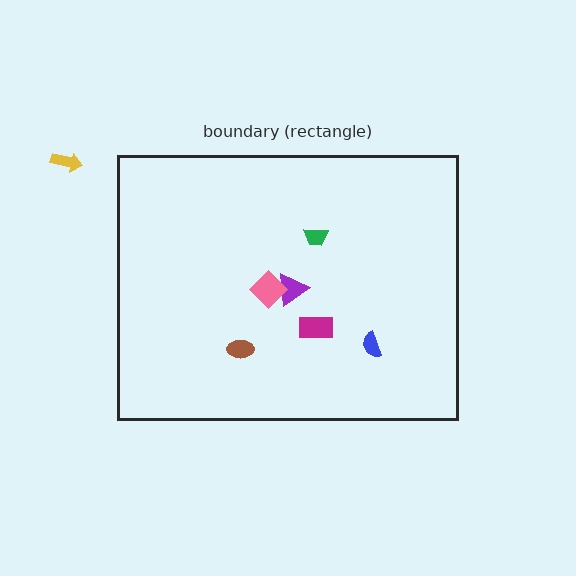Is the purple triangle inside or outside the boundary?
Inside.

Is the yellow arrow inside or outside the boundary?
Outside.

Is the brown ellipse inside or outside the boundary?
Inside.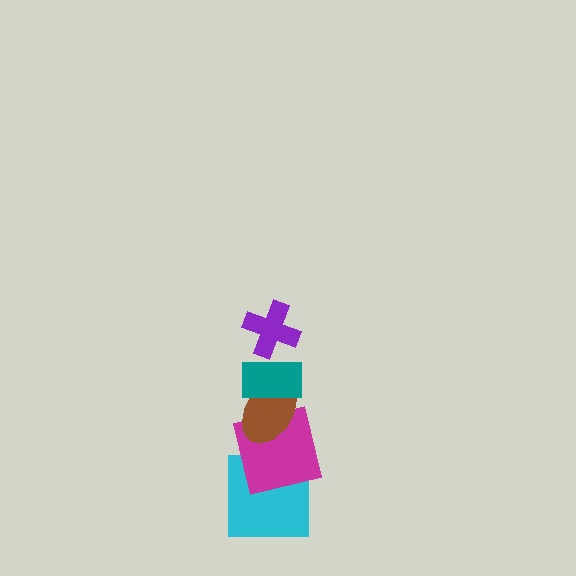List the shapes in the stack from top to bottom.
From top to bottom: the purple cross, the teal rectangle, the brown ellipse, the magenta square, the cyan square.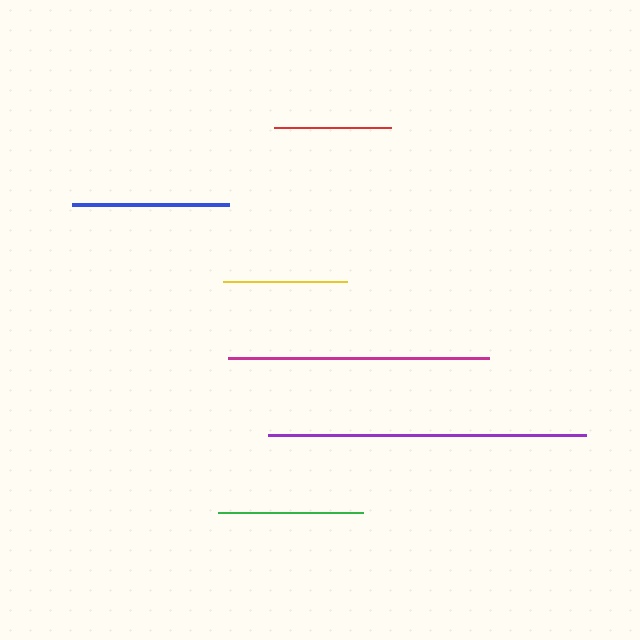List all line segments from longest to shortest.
From longest to shortest: purple, magenta, blue, green, yellow, red.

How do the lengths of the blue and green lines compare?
The blue and green lines are approximately the same length.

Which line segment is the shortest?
The red line is the shortest at approximately 118 pixels.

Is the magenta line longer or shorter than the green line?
The magenta line is longer than the green line.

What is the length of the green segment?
The green segment is approximately 145 pixels long.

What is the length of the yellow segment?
The yellow segment is approximately 124 pixels long.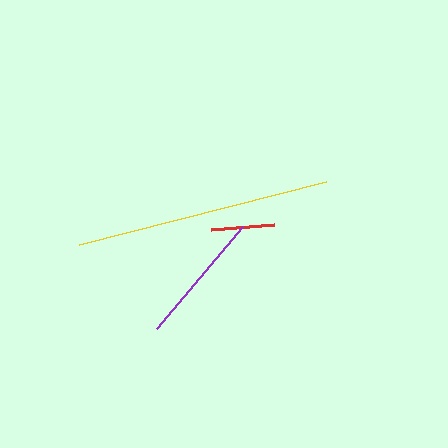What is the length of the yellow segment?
The yellow segment is approximately 255 pixels long.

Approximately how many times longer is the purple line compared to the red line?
The purple line is approximately 2.1 times the length of the red line.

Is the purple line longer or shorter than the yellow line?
The yellow line is longer than the purple line.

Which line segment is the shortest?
The red line is the shortest at approximately 64 pixels.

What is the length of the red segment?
The red segment is approximately 64 pixels long.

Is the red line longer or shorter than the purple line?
The purple line is longer than the red line.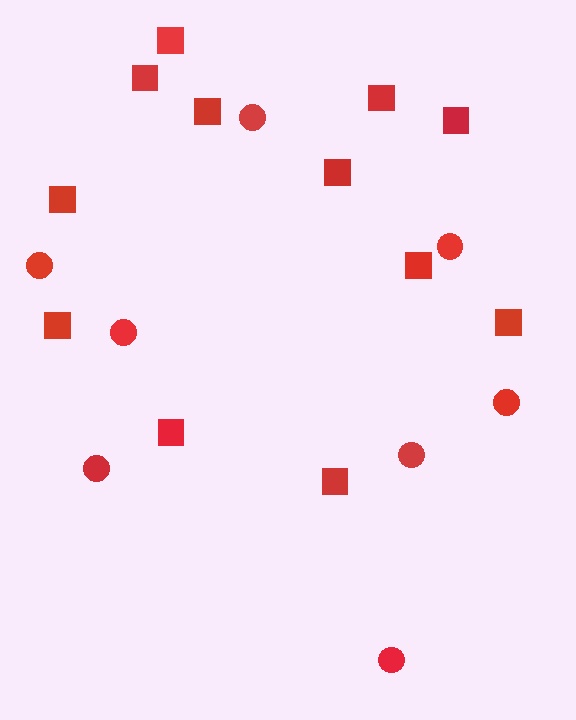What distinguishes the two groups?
There are 2 groups: one group of squares (12) and one group of circles (8).